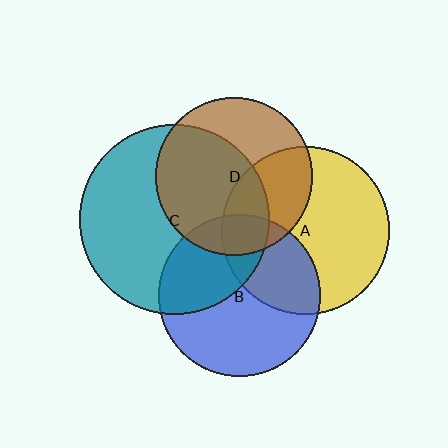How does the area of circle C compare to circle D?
Approximately 1.5 times.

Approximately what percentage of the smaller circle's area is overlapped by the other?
Approximately 35%.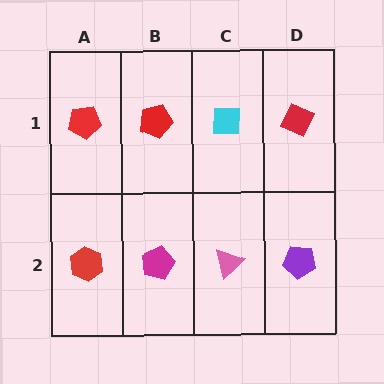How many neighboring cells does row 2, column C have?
3.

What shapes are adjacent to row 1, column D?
A purple pentagon (row 2, column D), a cyan square (row 1, column C).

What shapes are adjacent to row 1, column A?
A red hexagon (row 2, column A), a red pentagon (row 1, column B).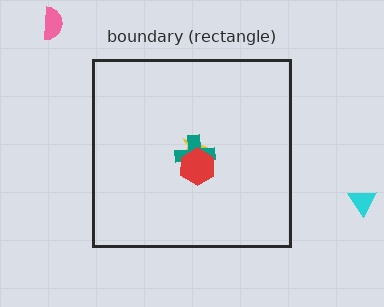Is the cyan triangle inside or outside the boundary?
Outside.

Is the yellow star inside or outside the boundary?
Inside.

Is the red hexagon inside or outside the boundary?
Inside.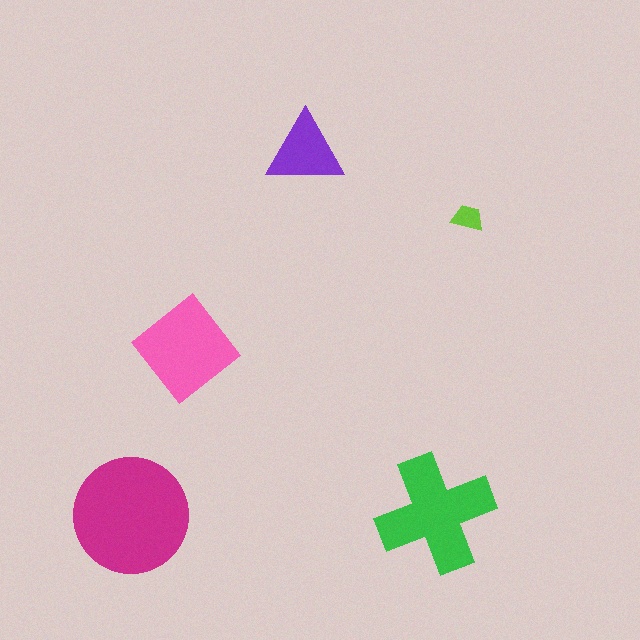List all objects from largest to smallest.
The magenta circle, the green cross, the pink diamond, the purple triangle, the lime trapezoid.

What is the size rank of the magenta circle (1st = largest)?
1st.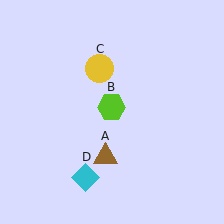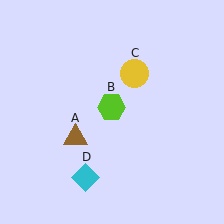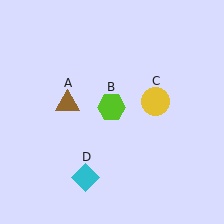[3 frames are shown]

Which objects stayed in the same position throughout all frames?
Lime hexagon (object B) and cyan diamond (object D) remained stationary.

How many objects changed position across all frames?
2 objects changed position: brown triangle (object A), yellow circle (object C).